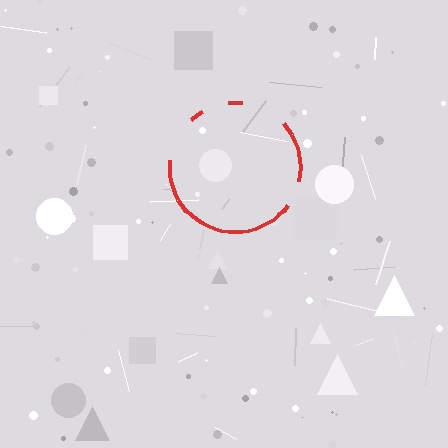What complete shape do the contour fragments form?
The contour fragments form a circle.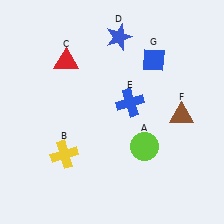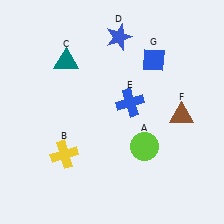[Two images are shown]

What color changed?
The triangle (C) changed from red in Image 1 to teal in Image 2.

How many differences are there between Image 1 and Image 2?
There is 1 difference between the two images.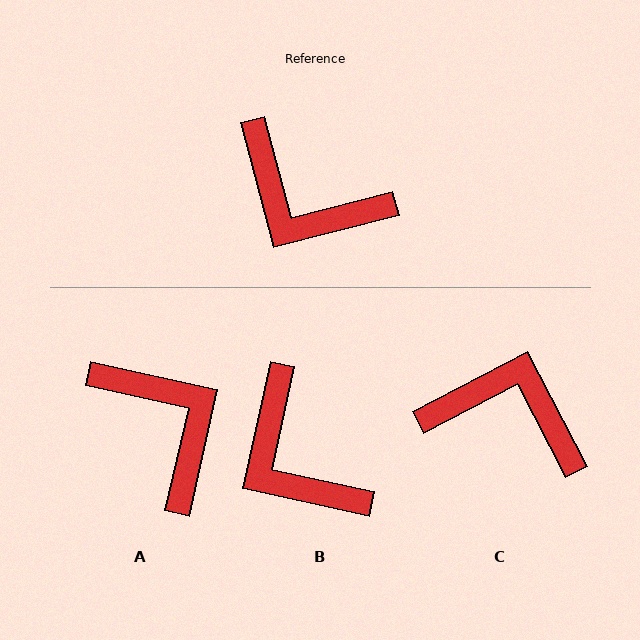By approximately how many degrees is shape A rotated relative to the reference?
Approximately 153 degrees counter-clockwise.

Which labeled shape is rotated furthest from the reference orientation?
C, about 167 degrees away.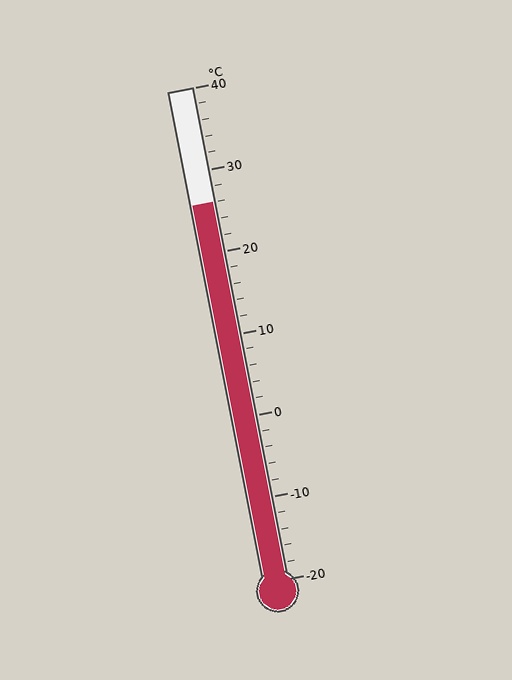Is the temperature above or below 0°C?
The temperature is above 0°C.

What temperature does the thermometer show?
The thermometer shows approximately 26°C.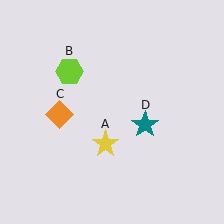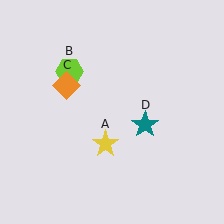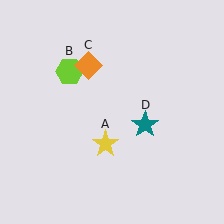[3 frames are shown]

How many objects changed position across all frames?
1 object changed position: orange diamond (object C).